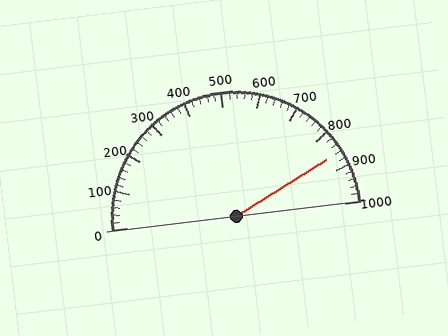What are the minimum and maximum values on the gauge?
The gauge ranges from 0 to 1000.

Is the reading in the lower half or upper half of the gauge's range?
The reading is in the upper half of the range (0 to 1000).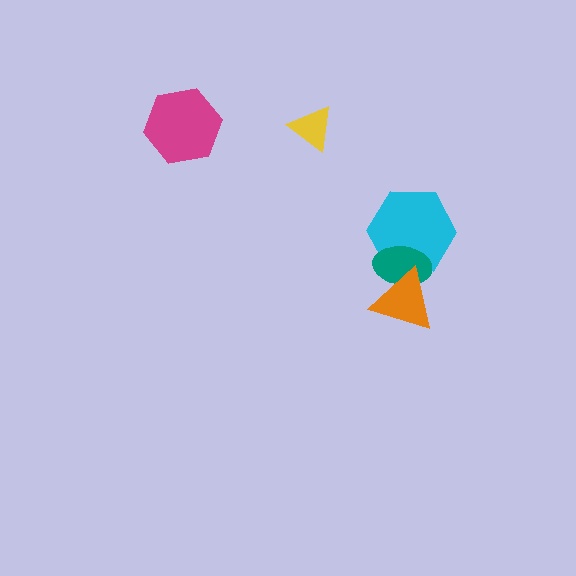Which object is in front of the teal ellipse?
The orange triangle is in front of the teal ellipse.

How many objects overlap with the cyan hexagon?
2 objects overlap with the cyan hexagon.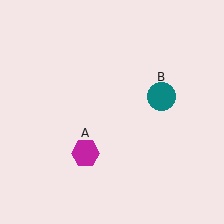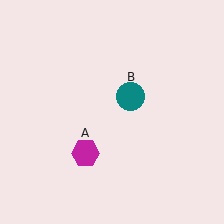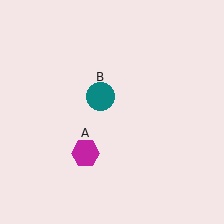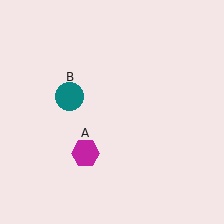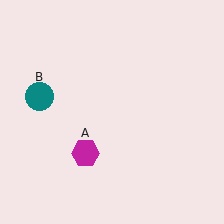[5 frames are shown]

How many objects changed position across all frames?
1 object changed position: teal circle (object B).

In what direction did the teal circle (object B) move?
The teal circle (object B) moved left.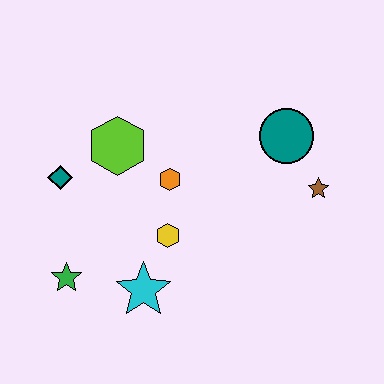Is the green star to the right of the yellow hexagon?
No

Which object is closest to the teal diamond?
The lime hexagon is closest to the teal diamond.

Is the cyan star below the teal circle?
Yes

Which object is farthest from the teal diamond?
The brown star is farthest from the teal diamond.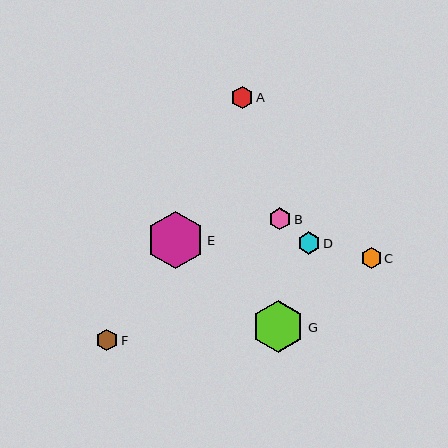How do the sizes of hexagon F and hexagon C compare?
Hexagon F and hexagon C are approximately the same size.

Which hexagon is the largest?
Hexagon E is the largest with a size of approximately 57 pixels.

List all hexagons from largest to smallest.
From largest to smallest: E, G, D, A, B, F, C.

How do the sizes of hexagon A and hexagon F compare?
Hexagon A and hexagon F are approximately the same size.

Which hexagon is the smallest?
Hexagon C is the smallest with a size of approximately 21 pixels.